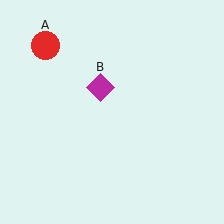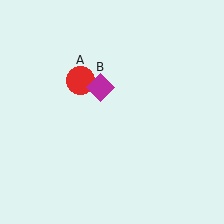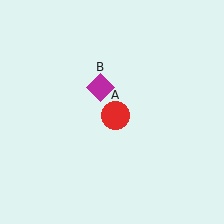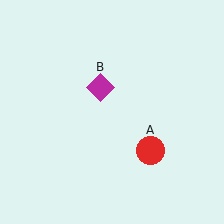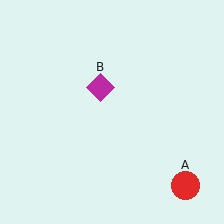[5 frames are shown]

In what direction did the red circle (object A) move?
The red circle (object A) moved down and to the right.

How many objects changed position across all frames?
1 object changed position: red circle (object A).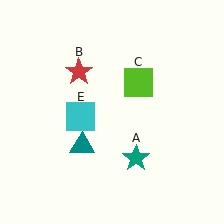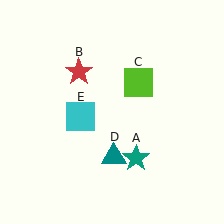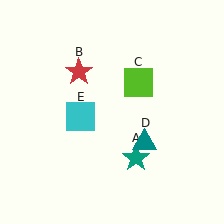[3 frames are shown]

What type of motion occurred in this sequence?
The teal triangle (object D) rotated counterclockwise around the center of the scene.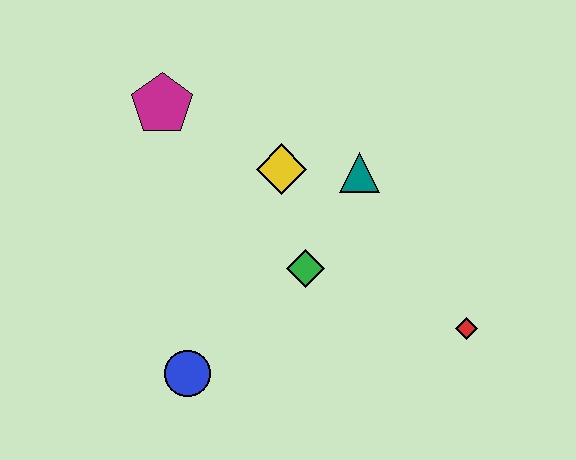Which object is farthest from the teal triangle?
The blue circle is farthest from the teal triangle.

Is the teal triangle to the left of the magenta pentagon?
No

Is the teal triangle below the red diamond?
No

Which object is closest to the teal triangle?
The yellow diamond is closest to the teal triangle.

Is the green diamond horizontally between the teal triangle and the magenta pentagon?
Yes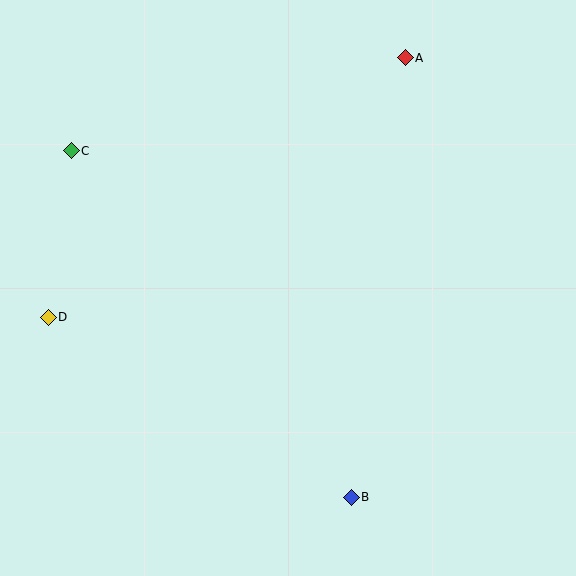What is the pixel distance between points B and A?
The distance between B and A is 442 pixels.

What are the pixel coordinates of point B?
Point B is at (351, 497).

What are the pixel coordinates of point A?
Point A is at (405, 58).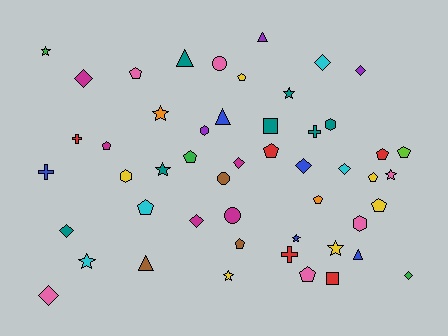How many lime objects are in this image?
There is 1 lime object.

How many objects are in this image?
There are 50 objects.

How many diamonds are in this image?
There are 10 diamonds.